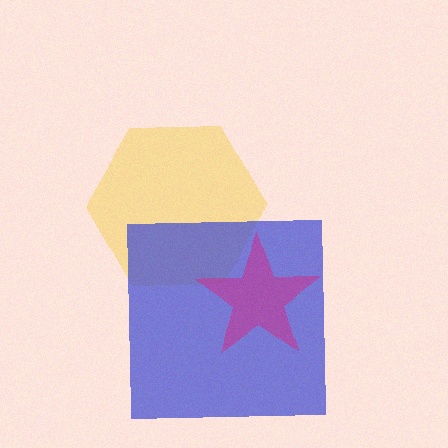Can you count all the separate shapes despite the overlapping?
Yes, there are 3 separate shapes.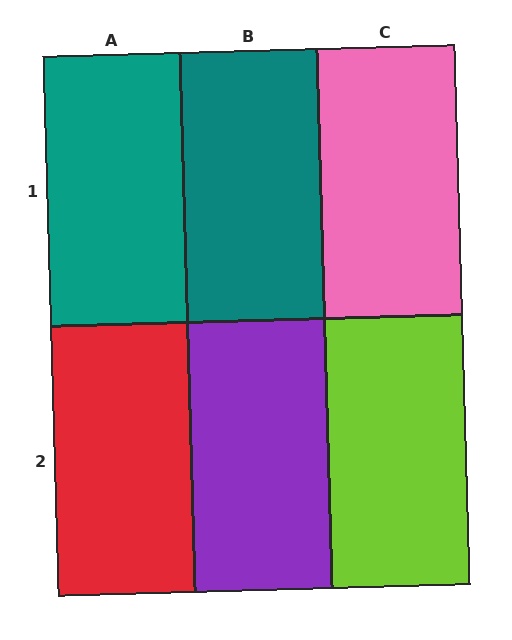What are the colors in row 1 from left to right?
Teal, teal, pink.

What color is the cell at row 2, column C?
Lime.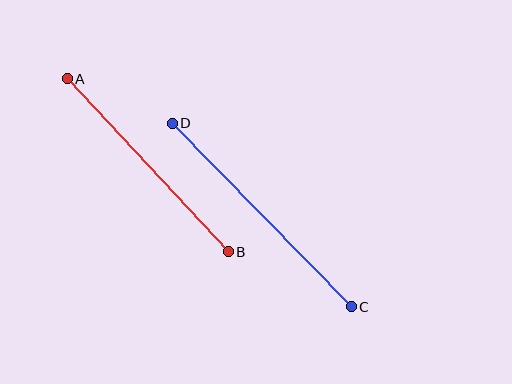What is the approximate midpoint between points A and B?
The midpoint is at approximately (148, 165) pixels.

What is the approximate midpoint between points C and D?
The midpoint is at approximately (262, 215) pixels.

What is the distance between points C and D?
The distance is approximately 257 pixels.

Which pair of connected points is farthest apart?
Points C and D are farthest apart.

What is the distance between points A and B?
The distance is approximately 237 pixels.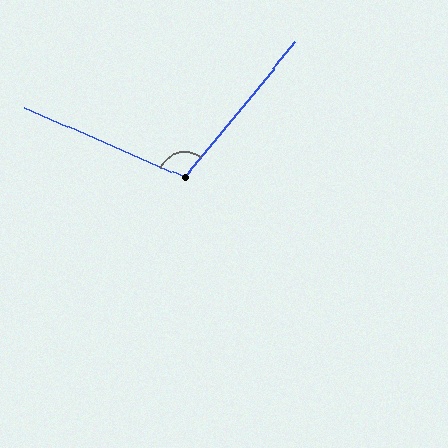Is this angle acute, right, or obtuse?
It is obtuse.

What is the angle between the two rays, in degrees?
Approximately 106 degrees.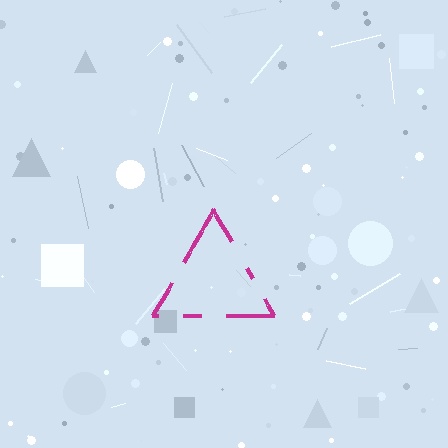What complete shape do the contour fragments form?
The contour fragments form a triangle.